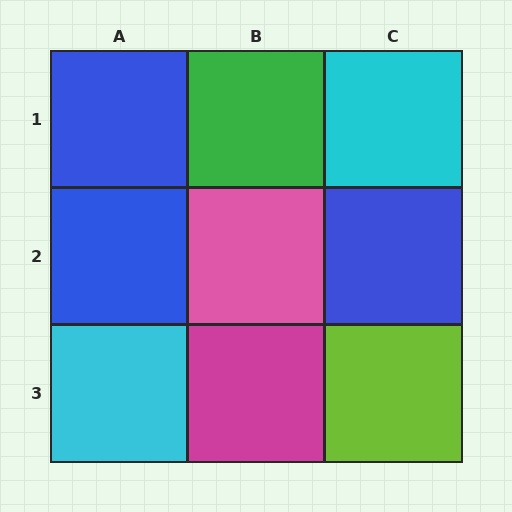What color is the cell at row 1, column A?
Blue.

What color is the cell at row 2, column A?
Blue.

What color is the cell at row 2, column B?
Pink.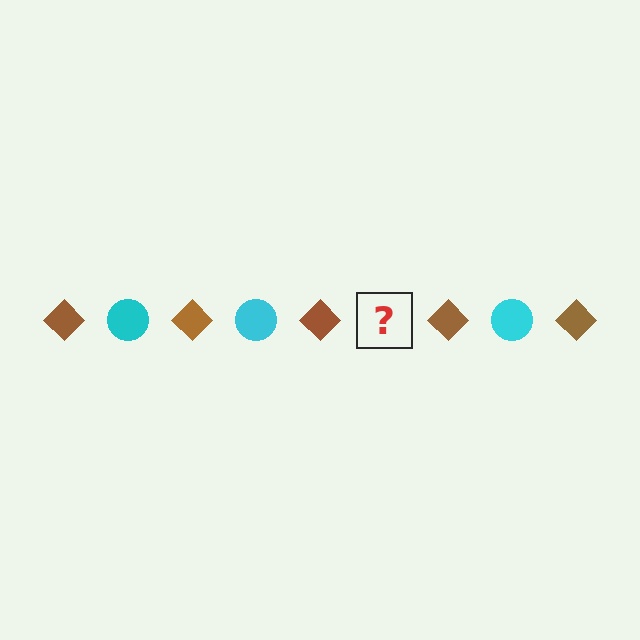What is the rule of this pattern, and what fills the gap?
The rule is that the pattern alternates between brown diamond and cyan circle. The gap should be filled with a cyan circle.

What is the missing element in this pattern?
The missing element is a cyan circle.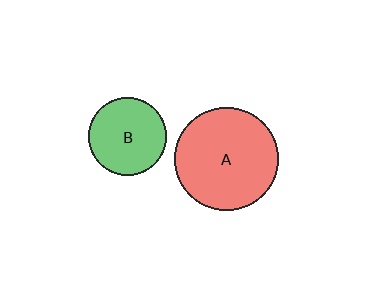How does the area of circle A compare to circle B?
Approximately 1.8 times.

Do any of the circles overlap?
No, none of the circles overlap.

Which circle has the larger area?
Circle A (red).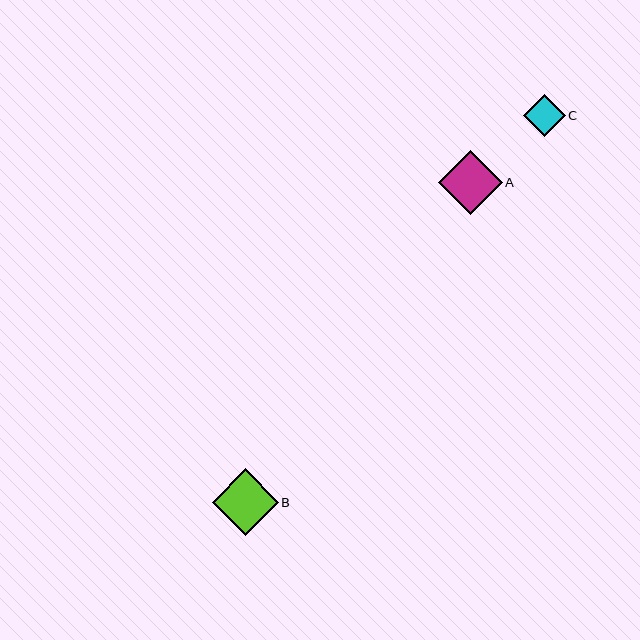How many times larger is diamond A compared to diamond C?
Diamond A is approximately 1.5 times the size of diamond C.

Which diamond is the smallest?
Diamond C is the smallest with a size of approximately 42 pixels.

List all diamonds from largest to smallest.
From largest to smallest: B, A, C.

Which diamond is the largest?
Diamond B is the largest with a size of approximately 66 pixels.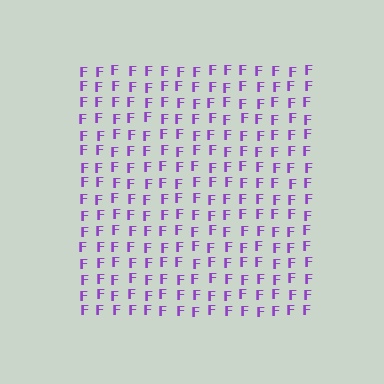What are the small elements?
The small elements are letter F's.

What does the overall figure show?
The overall figure shows a square.